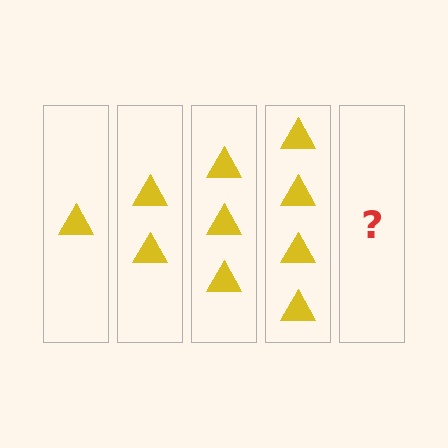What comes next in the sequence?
The next element should be 5 triangles.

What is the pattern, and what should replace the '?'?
The pattern is that each step adds one more triangle. The '?' should be 5 triangles.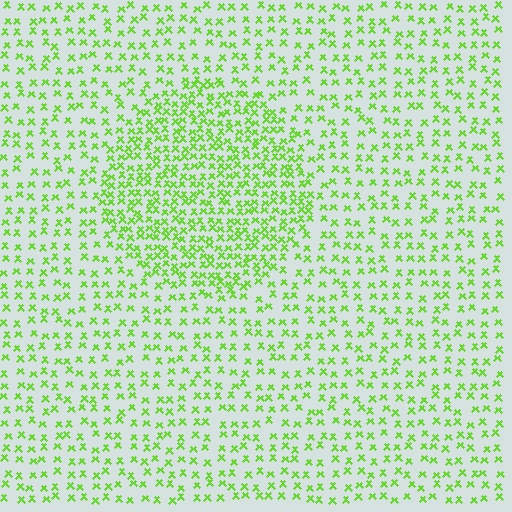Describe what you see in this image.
The image contains small lime elements arranged at two different densities. A circle-shaped region is visible where the elements are more densely packed than the surrounding area.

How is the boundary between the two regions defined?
The boundary is defined by a change in element density (approximately 2.0x ratio). All elements are the same color, size, and shape.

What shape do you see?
I see a circle.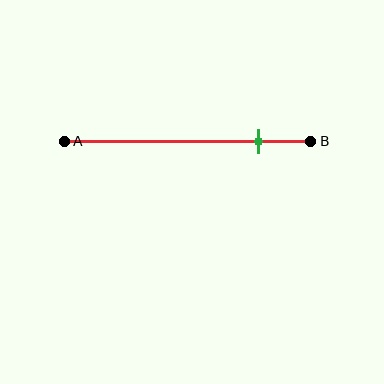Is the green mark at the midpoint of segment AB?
No, the mark is at about 80% from A, not at the 50% midpoint.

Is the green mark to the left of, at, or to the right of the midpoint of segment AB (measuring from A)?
The green mark is to the right of the midpoint of segment AB.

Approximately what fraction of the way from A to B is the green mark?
The green mark is approximately 80% of the way from A to B.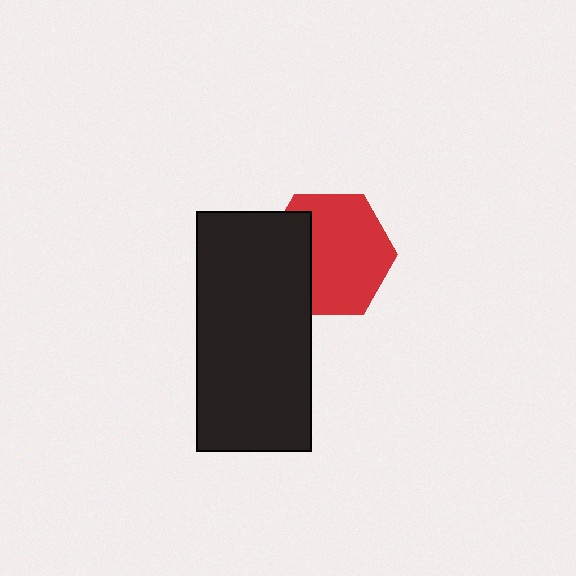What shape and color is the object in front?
The object in front is a black rectangle.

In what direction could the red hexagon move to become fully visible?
The red hexagon could move right. That would shift it out from behind the black rectangle entirely.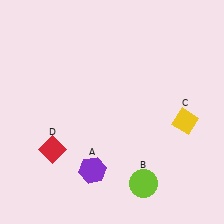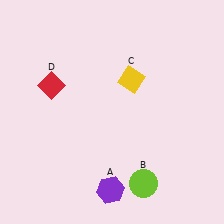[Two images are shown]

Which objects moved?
The objects that moved are: the purple hexagon (A), the yellow diamond (C), the red diamond (D).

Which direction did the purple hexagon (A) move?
The purple hexagon (A) moved down.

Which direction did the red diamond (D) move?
The red diamond (D) moved up.